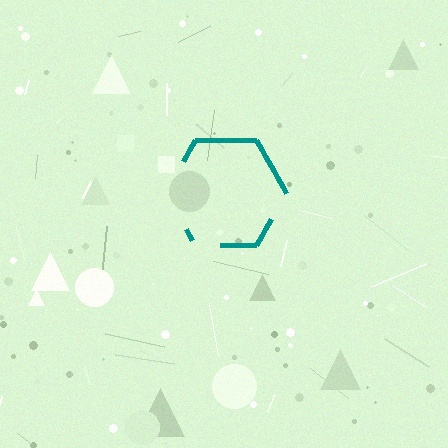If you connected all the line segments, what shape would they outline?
They would outline a hexagon.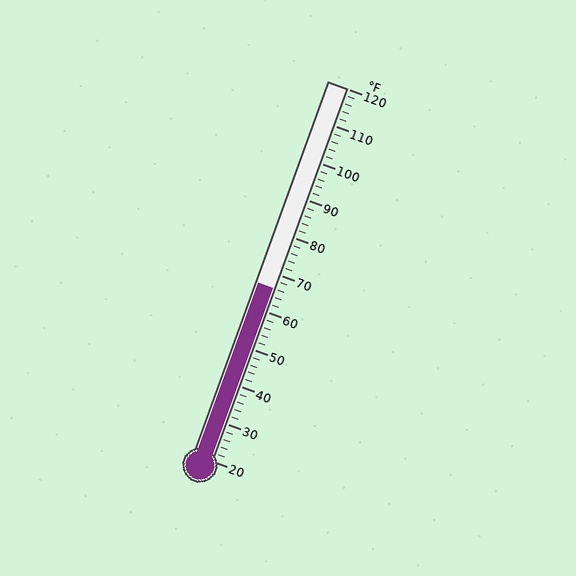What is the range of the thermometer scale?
The thermometer scale ranges from 20°F to 120°F.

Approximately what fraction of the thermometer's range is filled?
The thermometer is filled to approximately 45% of its range.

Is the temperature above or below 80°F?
The temperature is below 80°F.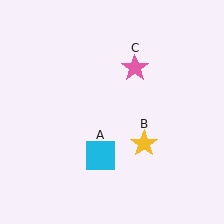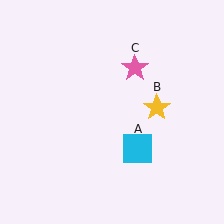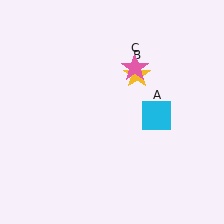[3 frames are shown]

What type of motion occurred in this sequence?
The cyan square (object A), yellow star (object B) rotated counterclockwise around the center of the scene.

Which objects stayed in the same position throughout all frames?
Pink star (object C) remained stationary.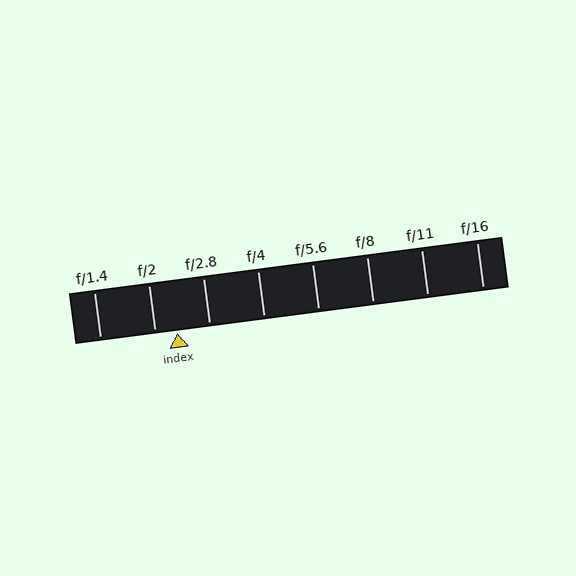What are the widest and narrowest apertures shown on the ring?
The widest aperture shown is f/1.4 and the narrowest is f/16.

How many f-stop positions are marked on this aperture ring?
There are 8 f-stop positions marked.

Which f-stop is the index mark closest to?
The index mark is closest to f/2.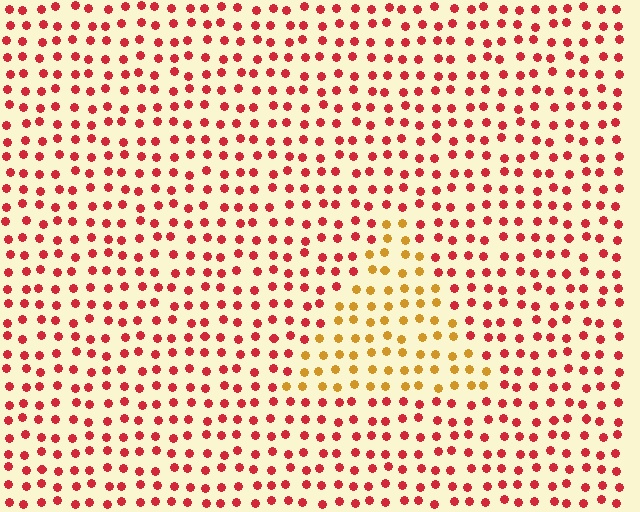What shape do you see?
I see a triangle.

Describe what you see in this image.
The image is filled with small red elements in a uniform arrangement. A triangle-shaped region is visible where the elements are tinted to a slightly different hue, forming a subtle color boundary.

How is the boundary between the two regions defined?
The boundary is defined purely by a slight shift in hue (about 46 degrees). Spacing, size, and orientation are identical on both sides.